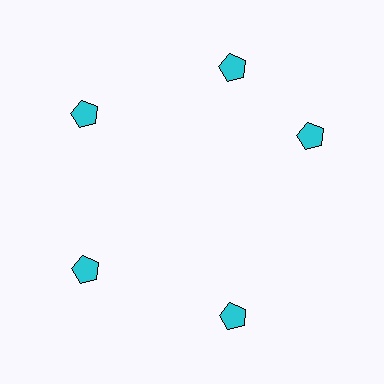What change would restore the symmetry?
The symmetry would be restored by rotating it back into even spacing with its neighbors so that all 5 pentagons sit at equal angles and equal distance from the center.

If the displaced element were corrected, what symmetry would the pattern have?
It would have 5-fold rotational symmetry — the pattern would map onto itself every 72 degrees.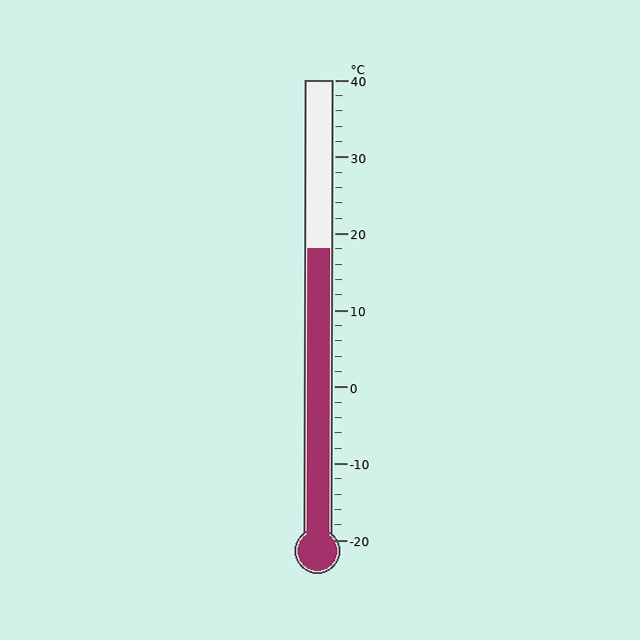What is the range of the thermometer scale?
The thermometer scale ranges from -20°C to 40°C.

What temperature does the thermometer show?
The thermometer shows approximately 18°C.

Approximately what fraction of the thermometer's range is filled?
The thermometer is filled to approximately 65% of its range.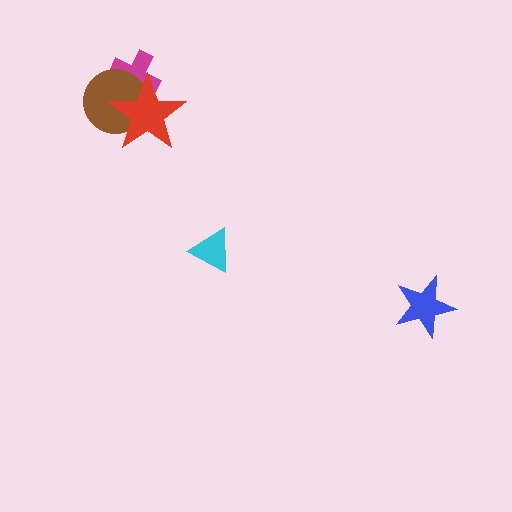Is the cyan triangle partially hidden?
No, no other shape covers it.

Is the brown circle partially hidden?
Yes, it is partially covered by another shape.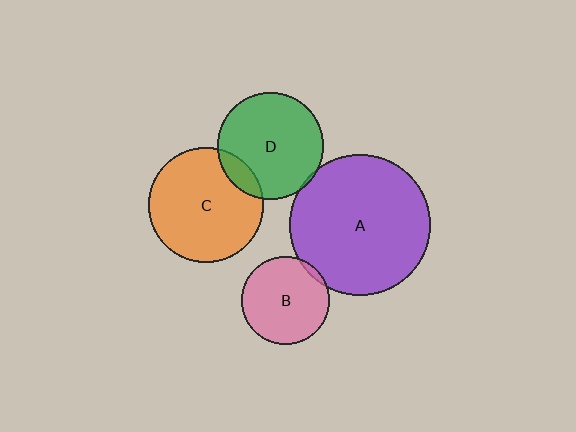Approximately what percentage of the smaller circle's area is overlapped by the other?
Approximately 10%.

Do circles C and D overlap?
Yes.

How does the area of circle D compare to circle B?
Approximately 1.4 times.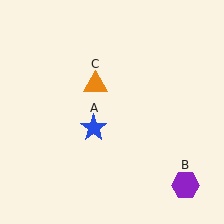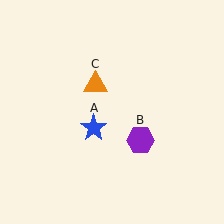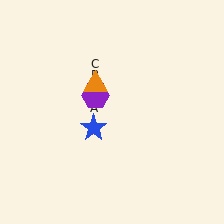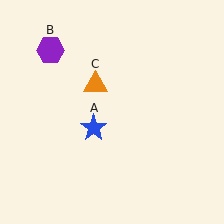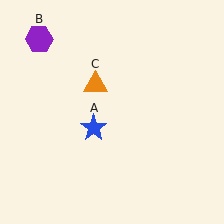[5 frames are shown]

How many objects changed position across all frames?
1 object changed position: purple hexagon (object B).